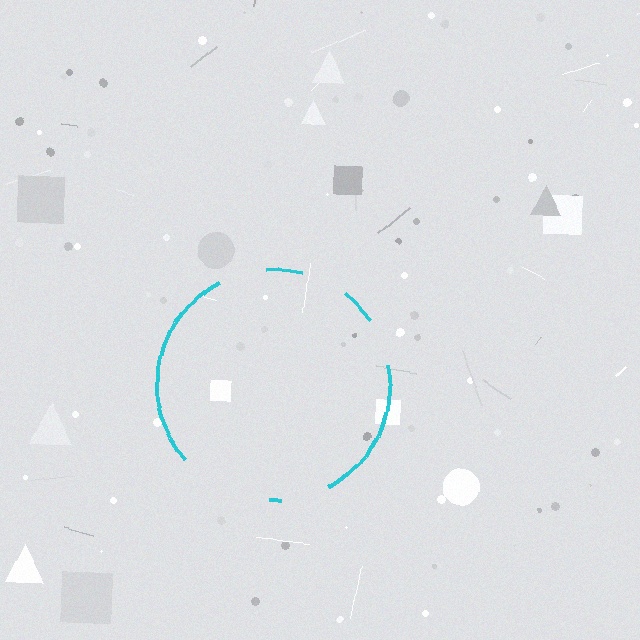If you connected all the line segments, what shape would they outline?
They would outline a circle.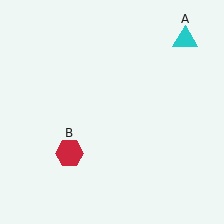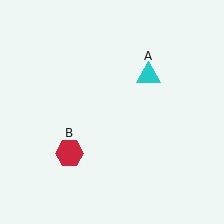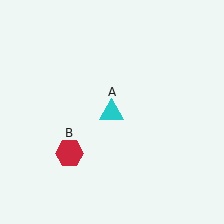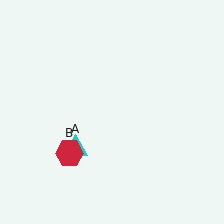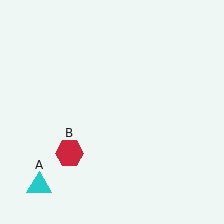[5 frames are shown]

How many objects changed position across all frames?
1 object changed position: cyan triangle (object A).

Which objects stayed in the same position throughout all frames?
Red hexagon (object B) remained stationary.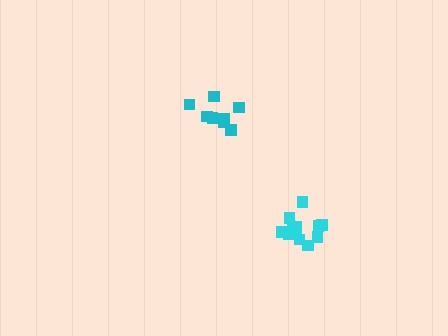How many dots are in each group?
Group 1: 8 dots, Group 2: 12 dots (20 total).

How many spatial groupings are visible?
There are 2 spatial groupings.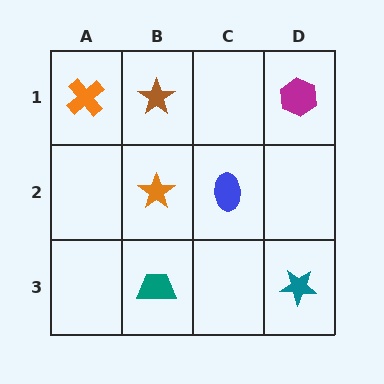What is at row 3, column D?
A teal star.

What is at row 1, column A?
An orange cross.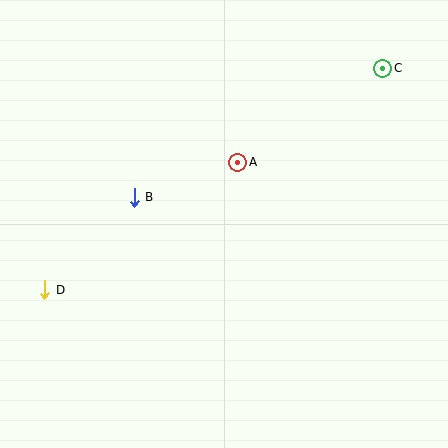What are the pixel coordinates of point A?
Point A is at (238, 162).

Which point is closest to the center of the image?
Point A at (238, 162) is closest to the center.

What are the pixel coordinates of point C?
Point C is at (383, 68).